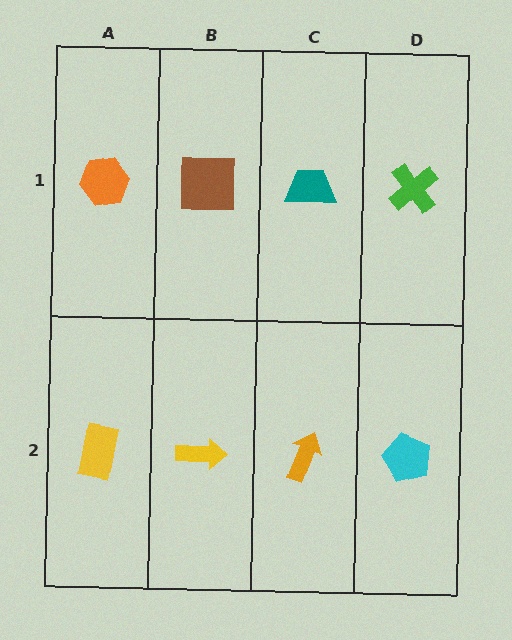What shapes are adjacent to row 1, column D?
A cyan pentagon (row 2, column D), a teal trapezoid (row 1, column C).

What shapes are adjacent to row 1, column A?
A yellow rectangle (row 2, column A), a brown square (row 1, column B).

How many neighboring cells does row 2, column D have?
2.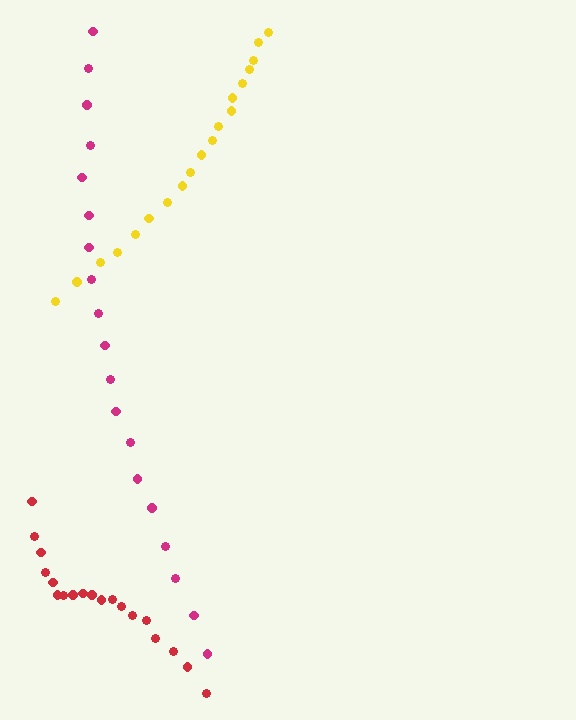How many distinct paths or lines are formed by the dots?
There are 3 distinct paths.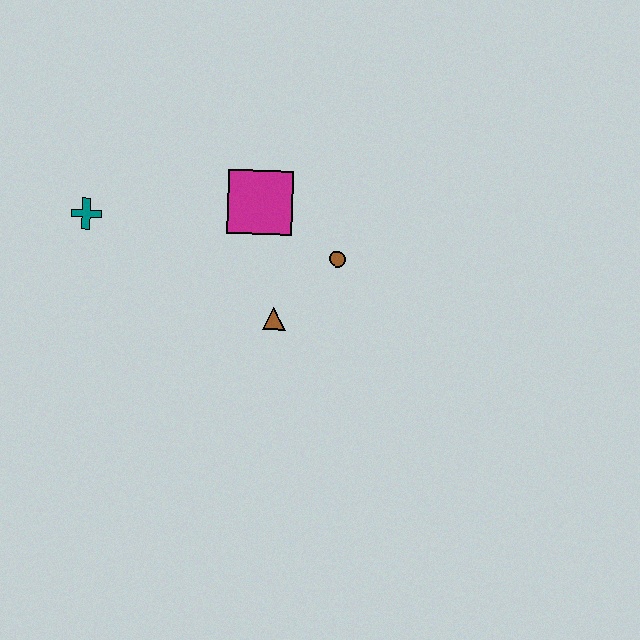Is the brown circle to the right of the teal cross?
Yes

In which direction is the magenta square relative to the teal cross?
The magenta square is to the right of the teal cross.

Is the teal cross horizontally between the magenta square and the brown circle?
No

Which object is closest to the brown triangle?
The brown circle is closest to the brown triangle.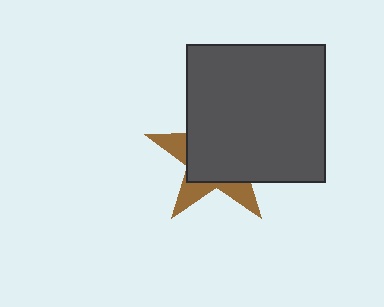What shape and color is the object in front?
The object in front is a dark gray square.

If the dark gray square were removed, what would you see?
You would see the complete brown star.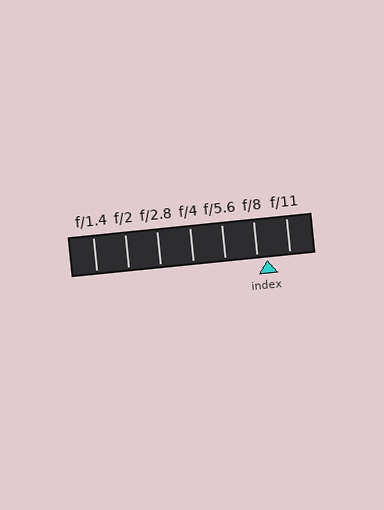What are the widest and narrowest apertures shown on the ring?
The widest aperture shown is f/1.4 and the narrowest is f/11.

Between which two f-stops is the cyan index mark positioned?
The index mark is between f/8 and f/11.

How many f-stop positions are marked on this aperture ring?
There are 7 f-stop positions marked.